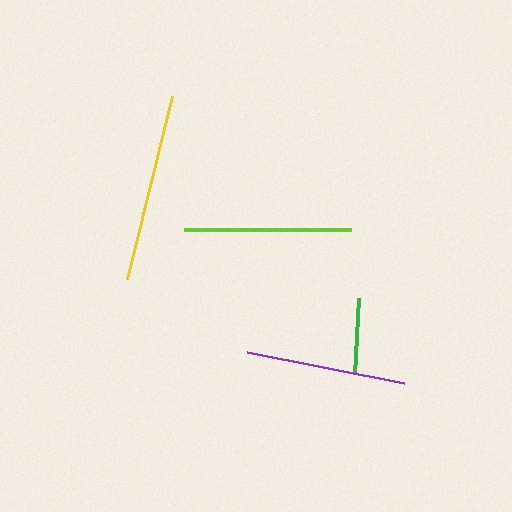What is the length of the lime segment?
The lime segment is approximately 167 pixels long.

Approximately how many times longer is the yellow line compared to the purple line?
The yellow line is approximately 1.2 times the length of the purple line.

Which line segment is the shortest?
The green line is the shortest at approximately 76 pixels.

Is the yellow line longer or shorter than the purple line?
The yellow line is longer than the purple line.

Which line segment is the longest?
The yellow line is the longest at approximately 189 pixels.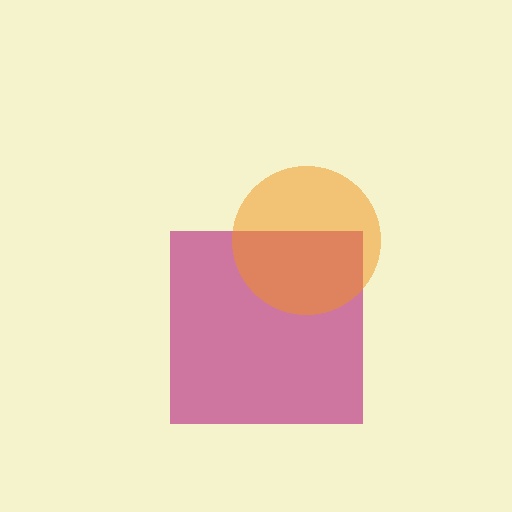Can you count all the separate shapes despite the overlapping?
Yes, there are 2 separate shapes.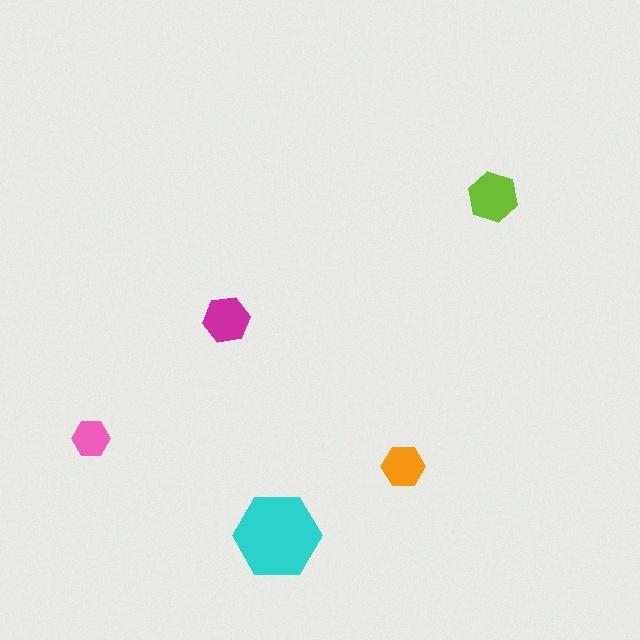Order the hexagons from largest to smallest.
the cyan one, the lime one, the magenta one, the orange one, the pink one.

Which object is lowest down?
The cyan hexagon is bottommost.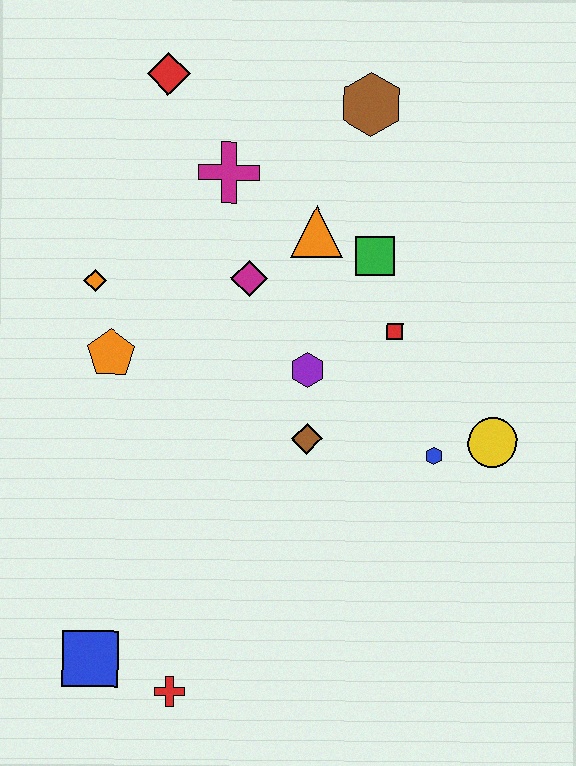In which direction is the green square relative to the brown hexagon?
The green square is below the brown hexagon.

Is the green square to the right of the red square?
No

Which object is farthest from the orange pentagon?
The yellow circle is farthest from the orange pentagon.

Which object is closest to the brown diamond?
The purple hexagon is closest to the brown diamond.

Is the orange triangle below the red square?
No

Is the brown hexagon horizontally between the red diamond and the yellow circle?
Yes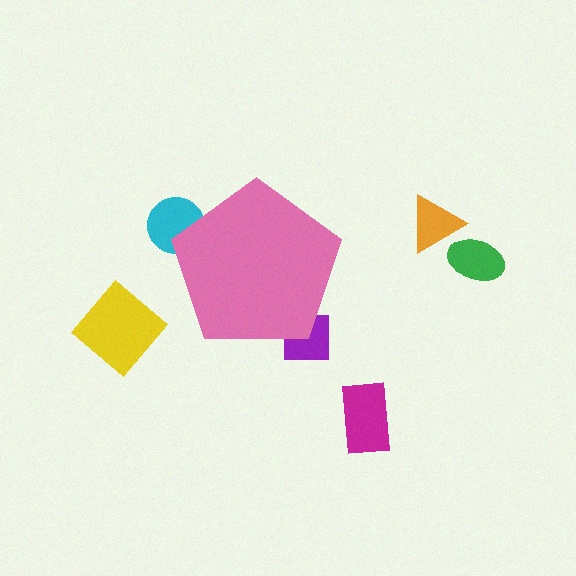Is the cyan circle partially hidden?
Yes, the cyan circle is partially hidden behind the pink pentagon.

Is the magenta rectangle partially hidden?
No, the magenta rectangle is fully visible.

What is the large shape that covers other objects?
A pink pentagon.